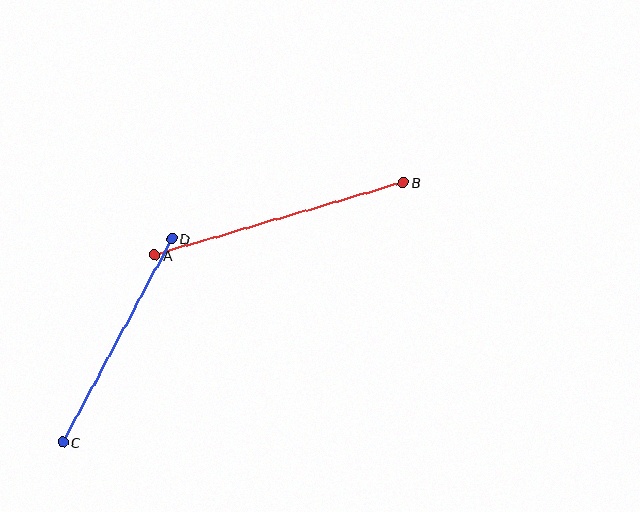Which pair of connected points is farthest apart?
Points A and B are farthest apart.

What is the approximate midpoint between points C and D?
The midpoint is at approximately (117, 340) pixels.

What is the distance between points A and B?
The distance is approximately 259 pixels.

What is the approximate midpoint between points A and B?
The midpoint is at approximately (279, 219) pixels.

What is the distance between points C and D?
The distance is approximately 231 pixels.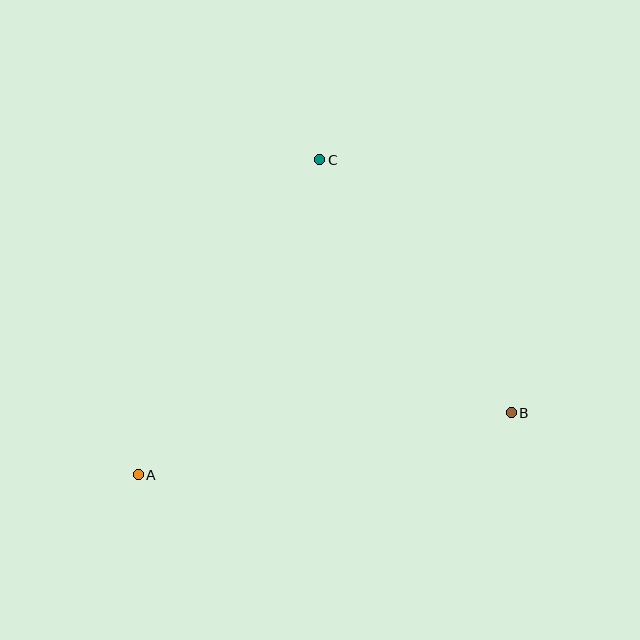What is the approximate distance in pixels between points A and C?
The distance between A and C is approximately 363 pixels.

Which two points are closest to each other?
Points B and C are closest to each other.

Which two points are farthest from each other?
Points A and B are farthest from each other.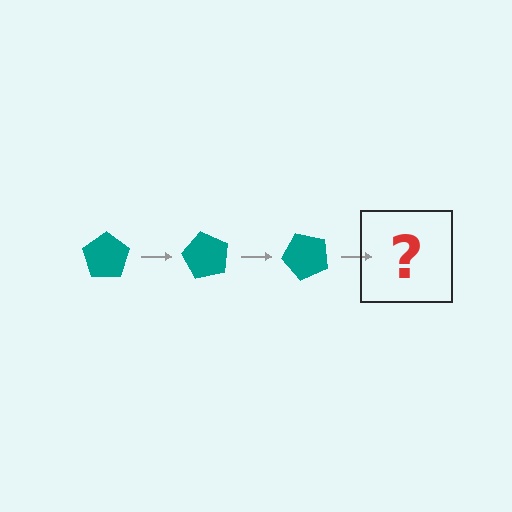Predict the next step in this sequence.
The next step is a teal pentagon rotated 180 degrees.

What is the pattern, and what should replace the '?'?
The pattern is that the pentagon rotates 60 degrees each step. The '?' should be a teal pentagon rotated 180 degrees.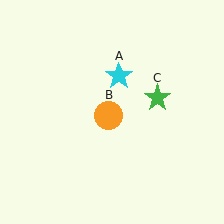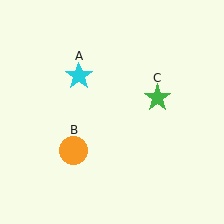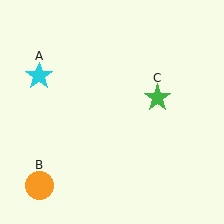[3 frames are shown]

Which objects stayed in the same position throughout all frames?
Green star (object C) remained stationary.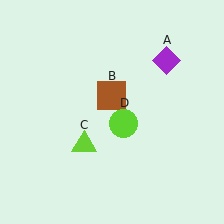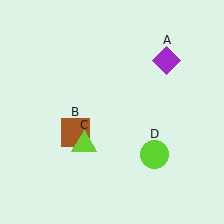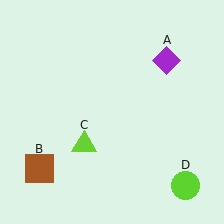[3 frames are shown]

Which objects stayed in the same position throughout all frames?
Purple diamond (object A) and lime triangle (object C) remained stationary.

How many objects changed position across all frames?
2 objects changed position: brown square (object B), lime circle (object D).